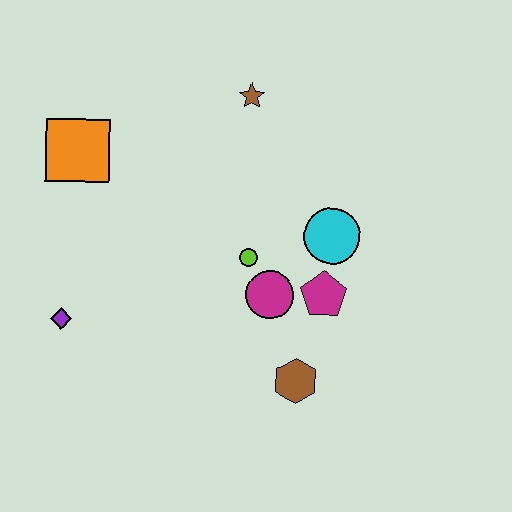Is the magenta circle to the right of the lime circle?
Yes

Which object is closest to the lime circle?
The magenta circle is closest to the lime circle.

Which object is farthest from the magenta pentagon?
The orange square is farthest from the magenta pentagon.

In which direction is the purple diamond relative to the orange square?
The purple diamond is below the orange square.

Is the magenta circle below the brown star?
Yes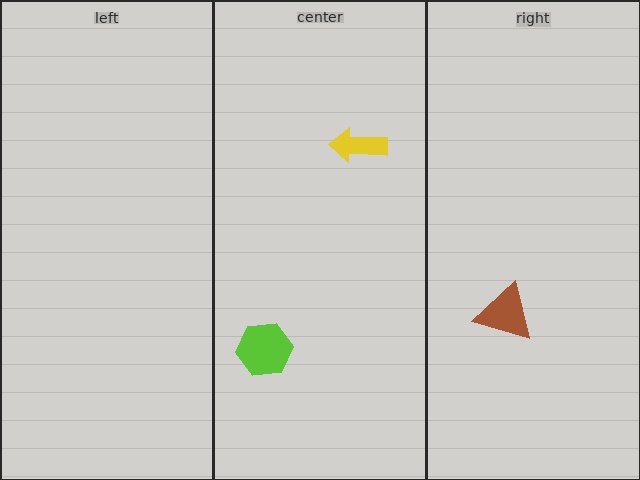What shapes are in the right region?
The brown triangle.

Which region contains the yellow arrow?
The center region.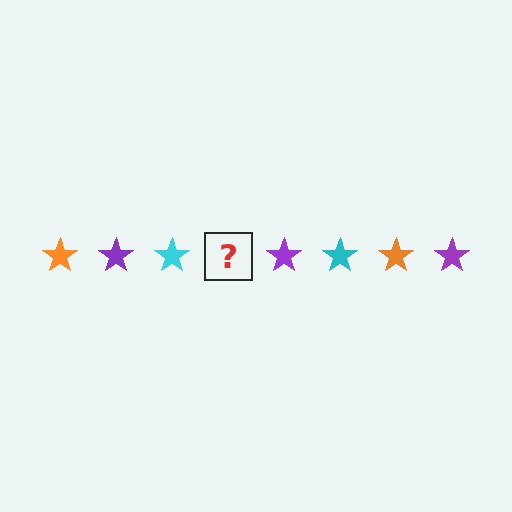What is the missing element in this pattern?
The missing element is an orange star.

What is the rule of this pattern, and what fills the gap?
The rule is that the pattern cycles through orange, purple, cyan stars. The gap should be filled with an orange star.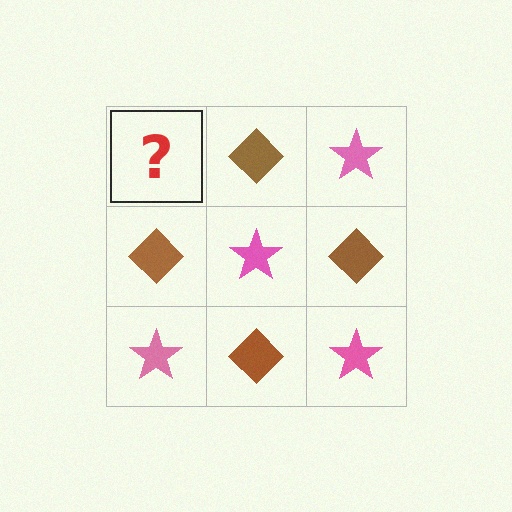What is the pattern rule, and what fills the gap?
The rule is that it alternates pink star and brown diamond in a checkerboard pattern. The gap should be filled with a pink star.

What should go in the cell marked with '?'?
The missing cell should contain a pink star.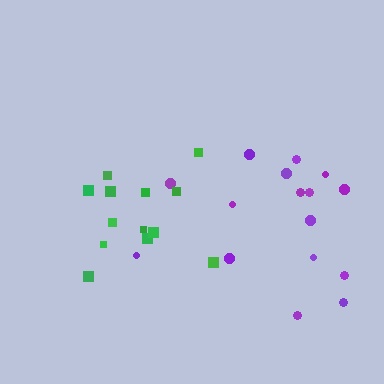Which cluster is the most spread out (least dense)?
Purple.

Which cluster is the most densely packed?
Green.